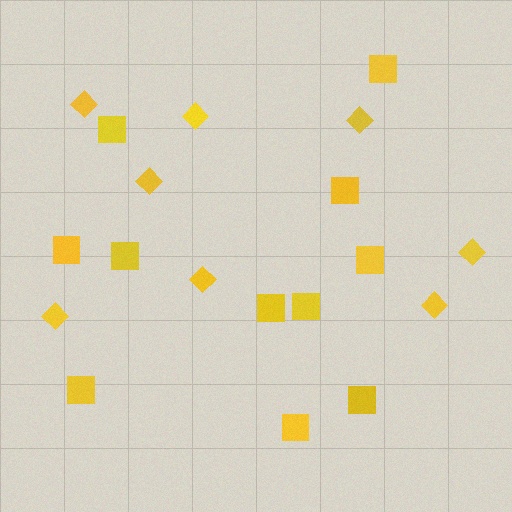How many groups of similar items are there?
There are 2 groups: one group of squares (11) and one group of diamonds (8).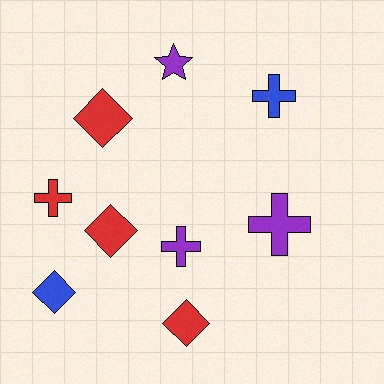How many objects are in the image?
There are 9 objects.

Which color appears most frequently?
Red, with 4 objects.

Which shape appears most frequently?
Diamond, with 4 objects.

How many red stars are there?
There are no red stars.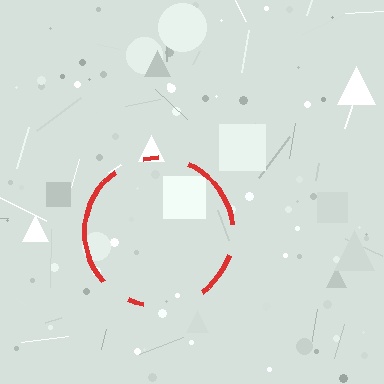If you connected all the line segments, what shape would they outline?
They would outline a circle.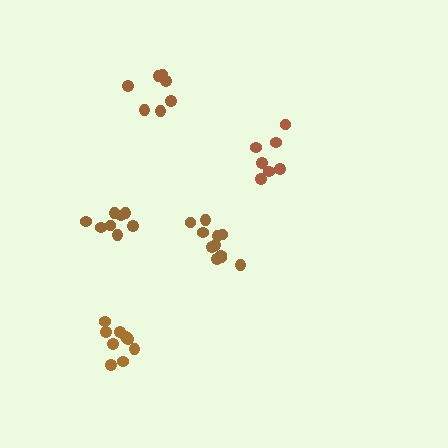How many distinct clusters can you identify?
There are 5 distinct clusters.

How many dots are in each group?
Group 1: 7 dots, Group 2: 7 dots, Group 3: 8 dots, Group 4: 11 dots, Group 5: 9 dots (42 total).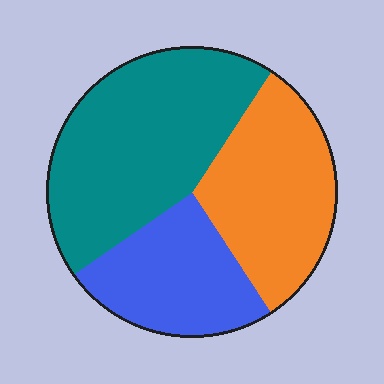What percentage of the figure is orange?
Orange takes up about one third (1/3) of the figure.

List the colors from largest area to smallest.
From largest to smallest: teal, orange, blue.